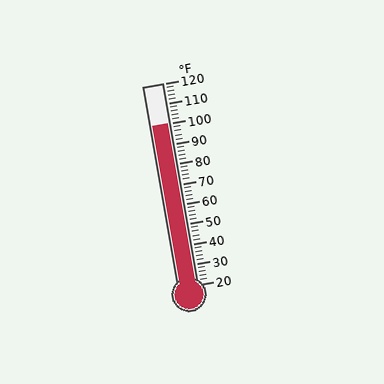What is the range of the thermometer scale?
The thermometer scale ranges from 20°F to 120°F.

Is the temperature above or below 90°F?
The temperature is above 90°F.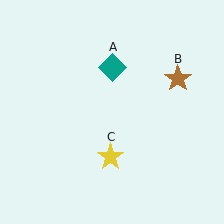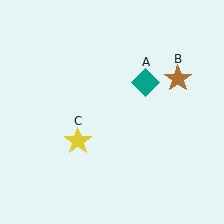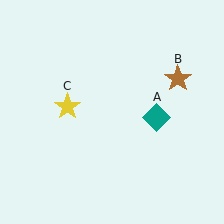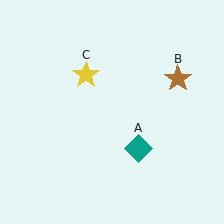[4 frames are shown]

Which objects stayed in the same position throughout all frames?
Brown star (object B) remained stationary.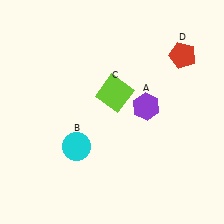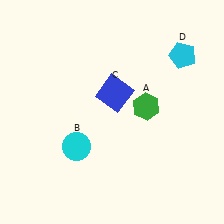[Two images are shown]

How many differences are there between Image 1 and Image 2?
There are 3 differences between the two images.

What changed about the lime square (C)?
In Image 1, C is lime. In Image 2, it changed to blue.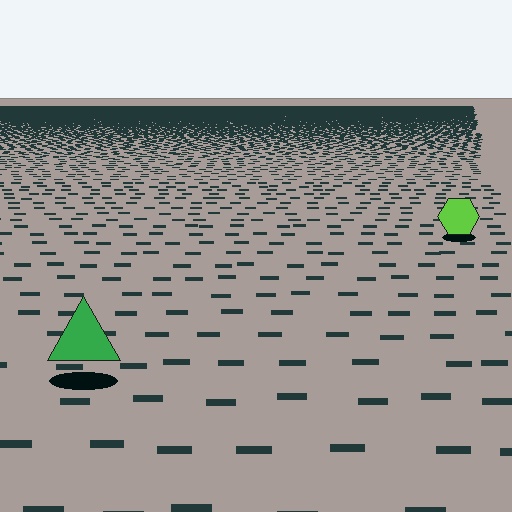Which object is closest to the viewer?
The green triangle is closest. The texture marks near it are larger and more spread out.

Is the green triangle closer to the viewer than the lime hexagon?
Yes. The green triangle is closer — you can tell from the texture gradient: the ground texture is coarser near it.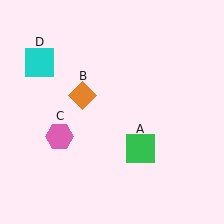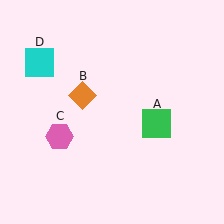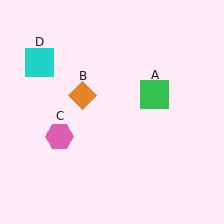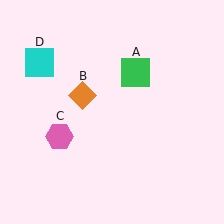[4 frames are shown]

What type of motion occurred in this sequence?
The green square (object A) rotated counterclockwise around the center of the scene.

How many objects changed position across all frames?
1 object changed position: green square (object A).